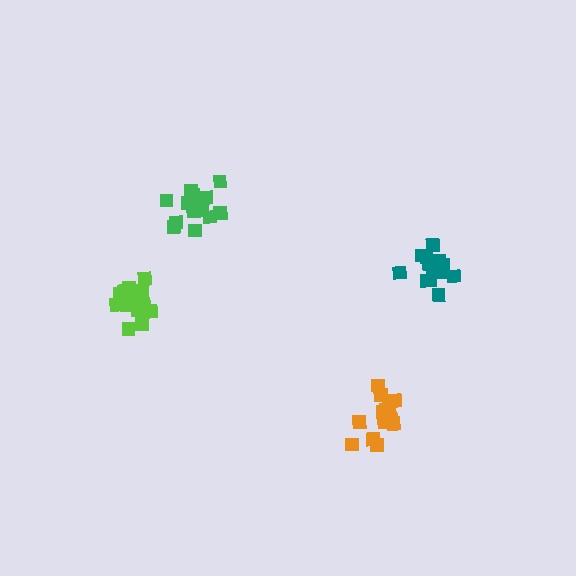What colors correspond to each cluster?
The clusters are colored: lime, teal, green, orange.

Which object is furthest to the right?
The teal cluster is rightmost.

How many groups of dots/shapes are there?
There are 4 groups.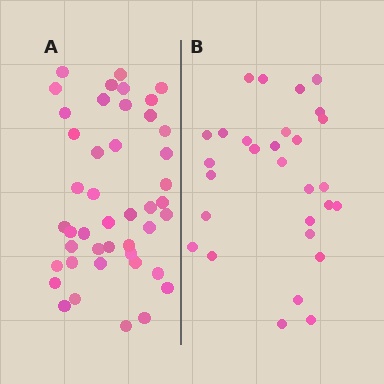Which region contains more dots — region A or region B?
Region A (the left region) has more dots.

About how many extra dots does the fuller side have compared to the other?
Region A has approximately 15 more dots than region B.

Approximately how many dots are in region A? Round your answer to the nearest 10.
About 40 dots. (The exact count is 44, which rounds to 40.)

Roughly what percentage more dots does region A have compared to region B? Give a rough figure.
About 50% more.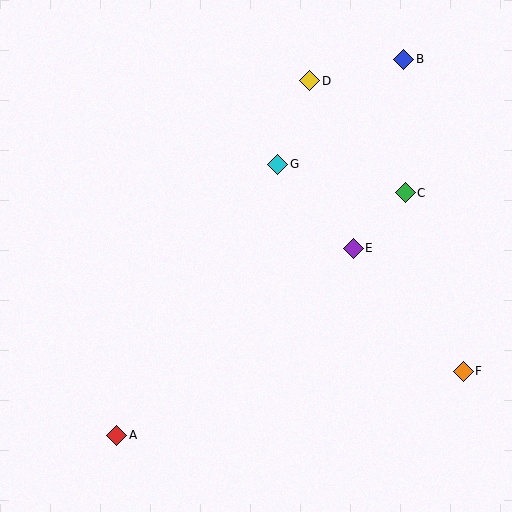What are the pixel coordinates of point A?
Point A is at (117, 435).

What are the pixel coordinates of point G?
Point G is at (278, 164).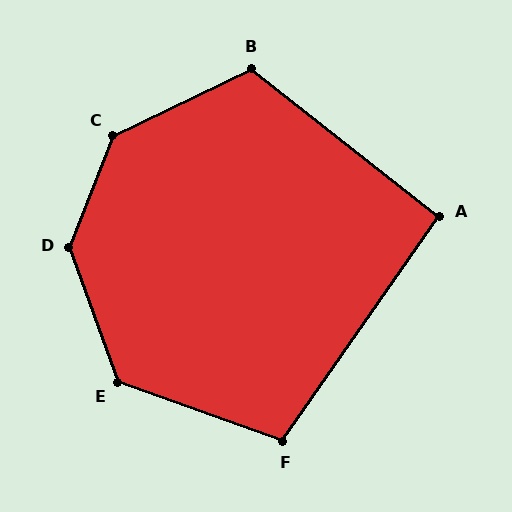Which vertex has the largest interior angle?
D, at approximately 139 degrees.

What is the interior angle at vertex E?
Approximately 130 degrees (obtuse).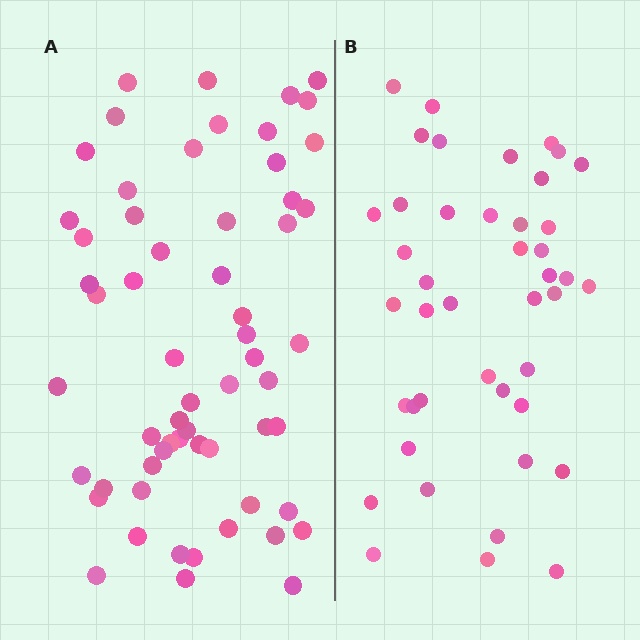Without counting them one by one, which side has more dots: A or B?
Region A (the left region) has more dots.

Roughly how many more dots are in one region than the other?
Region A has approximately 15 more dots than region B.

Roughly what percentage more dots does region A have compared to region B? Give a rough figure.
About 40% more.